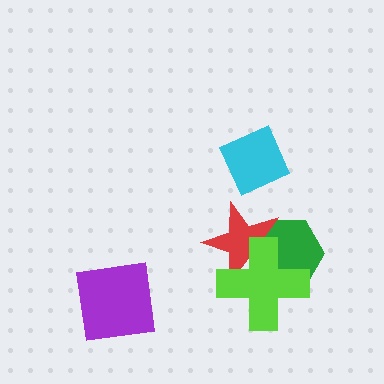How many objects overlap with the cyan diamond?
0 objects overlap with the cyan diamond.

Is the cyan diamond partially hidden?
No, no other shape covers it.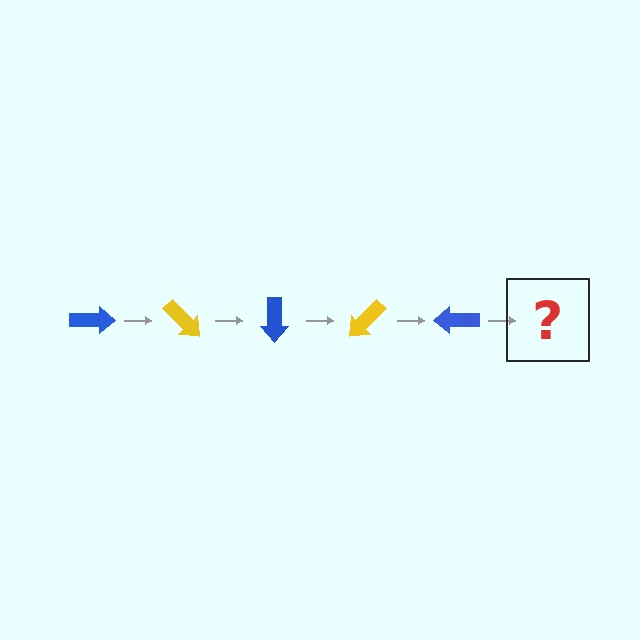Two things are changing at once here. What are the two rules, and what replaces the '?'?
The two rules are that it rotates 45 degrees each step and the color cycles through blue and yellow. The '?' should be a yellow arrow, rotated 225 degrees from the start.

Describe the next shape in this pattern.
It should be a yellow arrow, rotated 225 degrees from the start.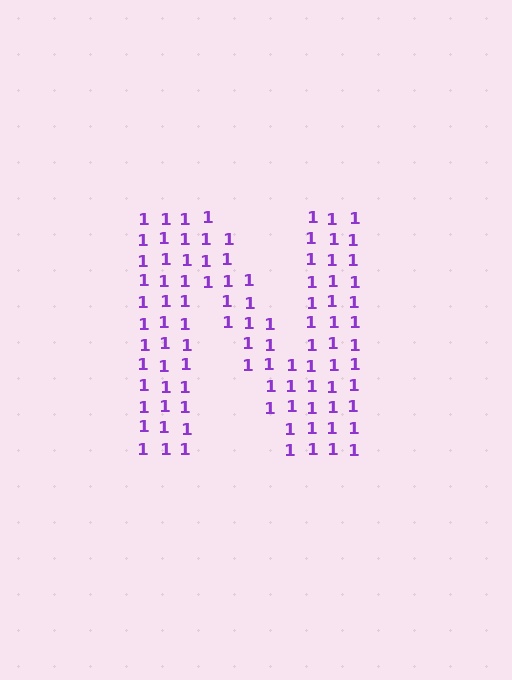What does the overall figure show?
The overall figure shows the letter N.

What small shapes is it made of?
It is made of small digit 1's.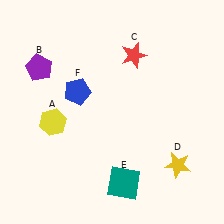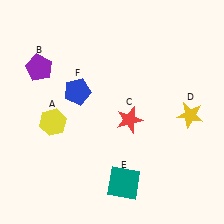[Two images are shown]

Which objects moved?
The objects that moved are: the red star (C), the yellow star (D).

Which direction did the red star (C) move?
The red star (C) moved down.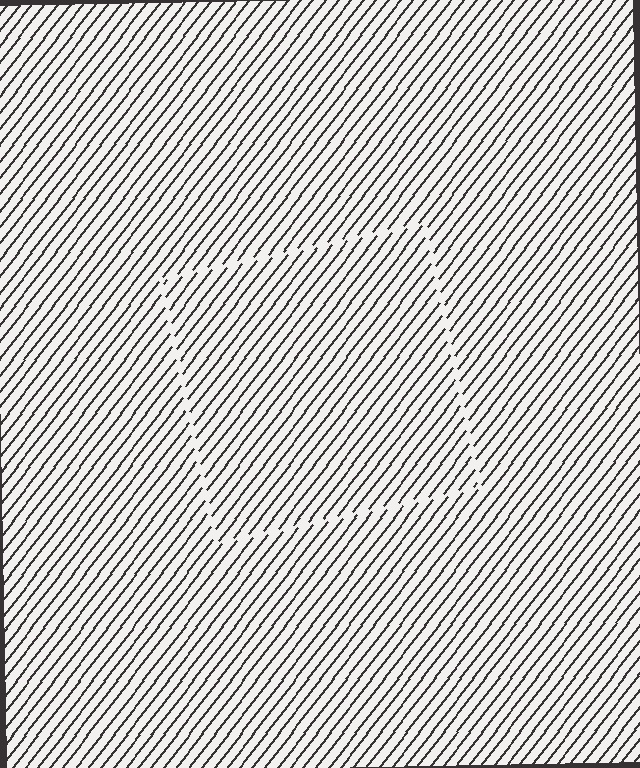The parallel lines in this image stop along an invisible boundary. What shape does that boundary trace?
An illusory square. The interior of the shape contains the same grating, shifted by half a period — the contour is defined by the phase discontinuity where line-ends from the inner and outer gratings abut.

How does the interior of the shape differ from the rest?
The interior of the shape contains the same grating, shifted by half a period — the contour is defined by the phase discontinuity where line-ends from the inner and outer gratings abut.